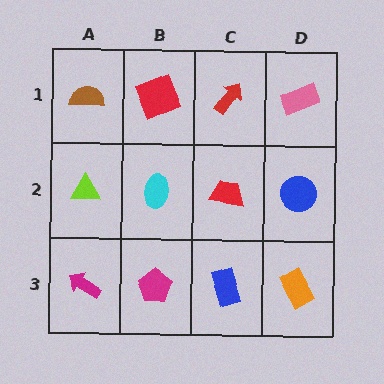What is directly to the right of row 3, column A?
A magenta pentagon.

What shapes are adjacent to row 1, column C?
A red trapezoid (row 2, column C), a red square (row 1, column B), a pink rectangle (row 1, column D).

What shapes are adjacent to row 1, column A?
A lime triangle (row 2, column A), a red square (row 1, column B).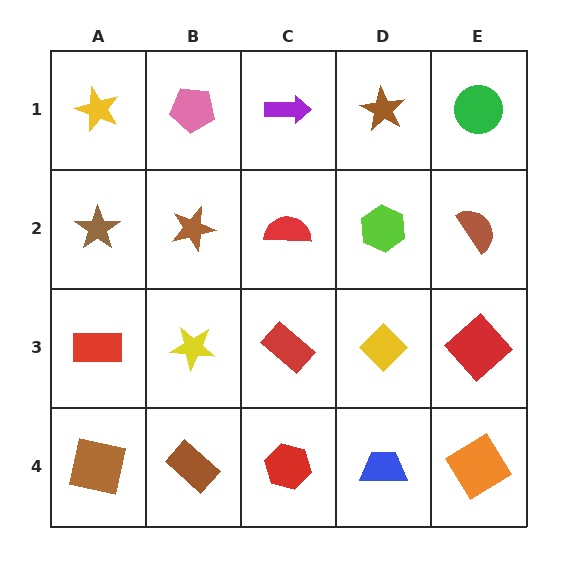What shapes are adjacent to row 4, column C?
A red rectangle (row 3, column C), a brown rectangle (row 4, column B), a blue trapezoid (row 4, column D).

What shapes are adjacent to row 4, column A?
A red rectangle (row 3, column A), a brown rectangle (row 4, column B).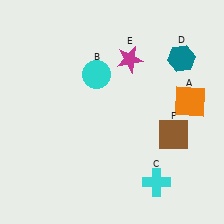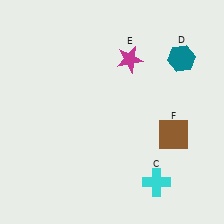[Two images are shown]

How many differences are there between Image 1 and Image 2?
There are 2 differences between the two images.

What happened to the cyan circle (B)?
The cyan circle (B) was removed in Image 2. It was in the top-left area of Image 1.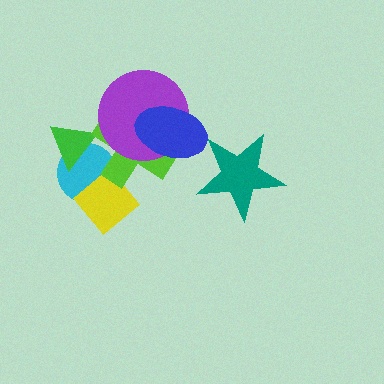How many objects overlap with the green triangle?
2 objects overlap with the green triangle.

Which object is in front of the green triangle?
The lime cross is in front of the green triangle.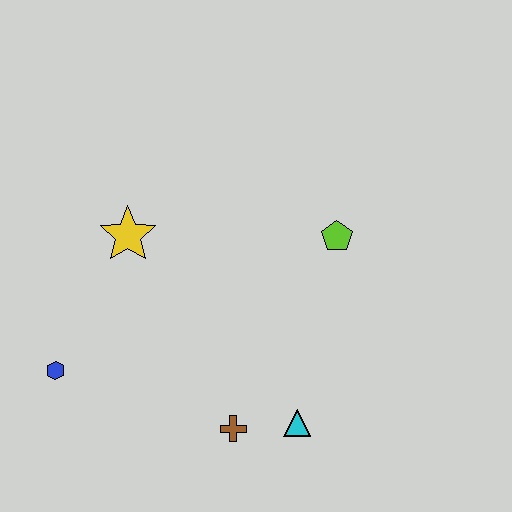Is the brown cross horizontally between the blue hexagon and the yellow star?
No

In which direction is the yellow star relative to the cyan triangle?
The yellow star is above the cyan triangle.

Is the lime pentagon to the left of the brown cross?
No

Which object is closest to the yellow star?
The blue hexagon is closest to the yellow star.